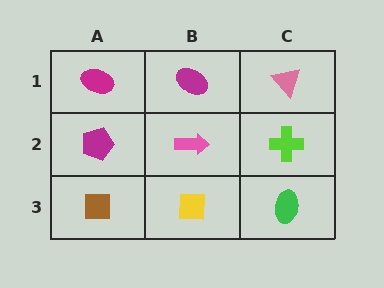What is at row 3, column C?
A green ellipse.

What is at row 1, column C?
A pink triangle.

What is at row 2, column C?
A lime cross.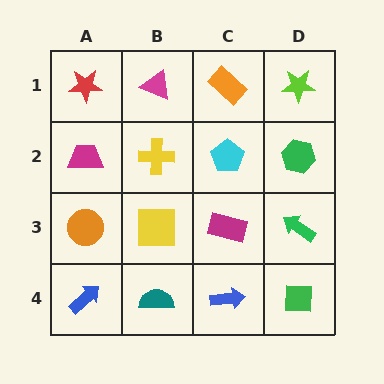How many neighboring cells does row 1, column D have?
2.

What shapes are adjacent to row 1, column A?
A magenta trapezoid (row 2, column A), a magenta triangle (row 1, column B).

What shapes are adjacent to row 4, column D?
A green arrow (row 3, column D), a blue arrow (row 4, column C).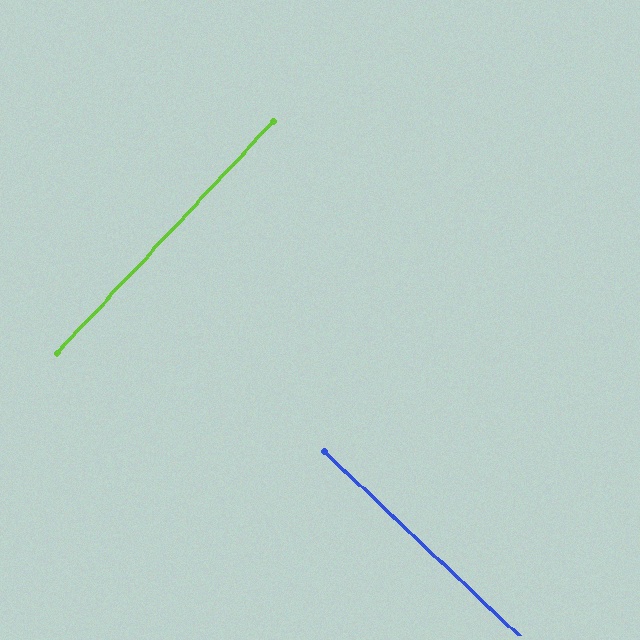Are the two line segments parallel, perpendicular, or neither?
Perpendicular — they meet at approximately 90°.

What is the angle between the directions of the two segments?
Approximately 90 degrees.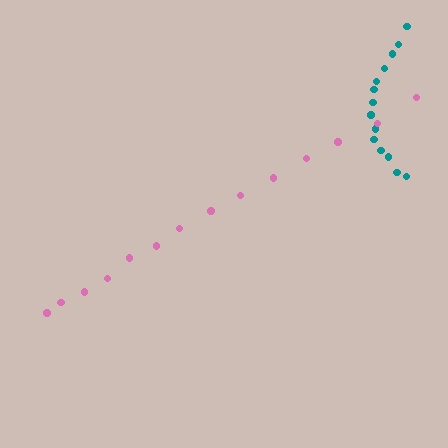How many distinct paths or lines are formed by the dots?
There are 2 distinct paths.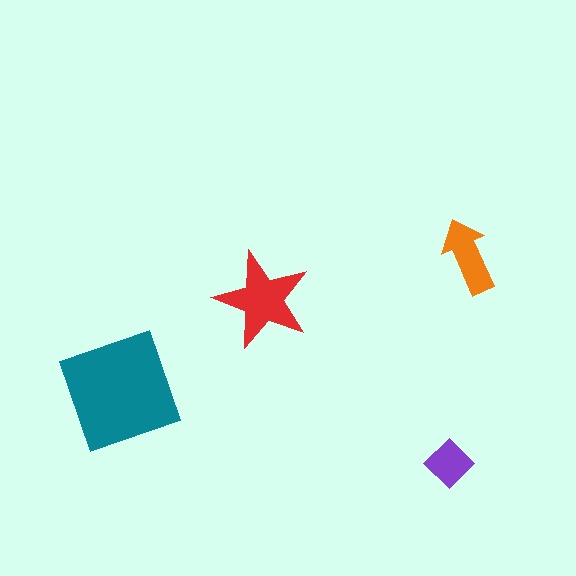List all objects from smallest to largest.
The purple diamond, the orange arrow, the red star, the teal square.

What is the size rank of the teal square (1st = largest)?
1st.